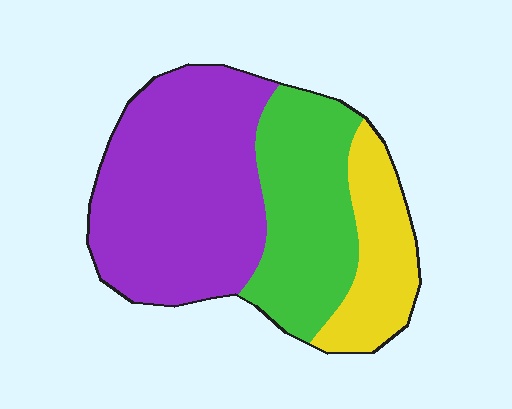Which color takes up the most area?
Purple, at roughly 50%.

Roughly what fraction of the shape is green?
Green takes up about one third (1/3) of the shape.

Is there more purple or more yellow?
Purple.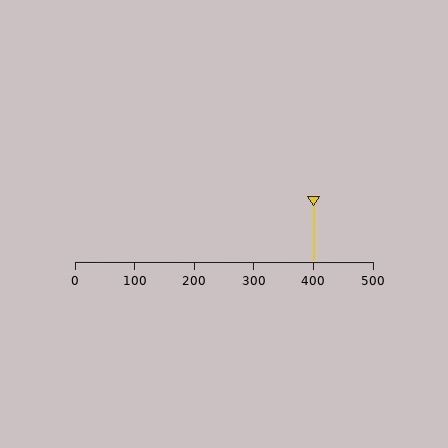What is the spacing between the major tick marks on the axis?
The major ticks are spaced 100 apart.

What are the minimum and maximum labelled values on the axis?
The axis runs from 0 to 500.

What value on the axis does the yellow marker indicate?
The marker indicates approximately 400.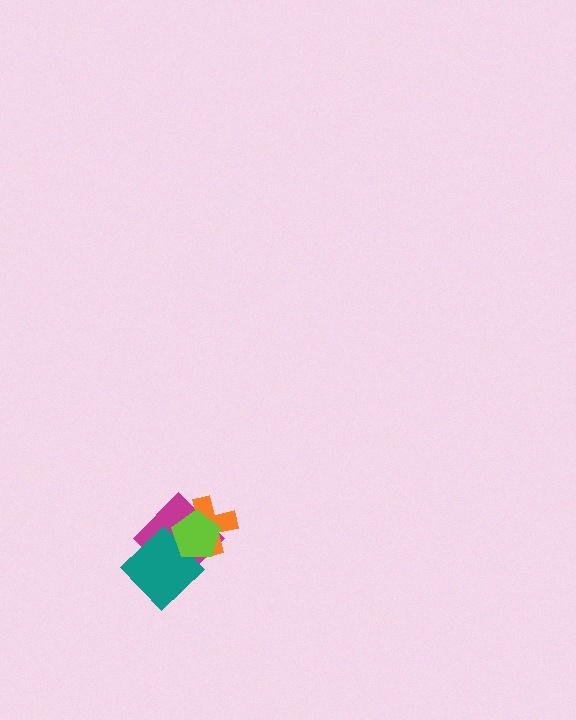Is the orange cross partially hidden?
Yes, it is partially covered by another shape.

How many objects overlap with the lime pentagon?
3 objects overlap with the lime pentagon.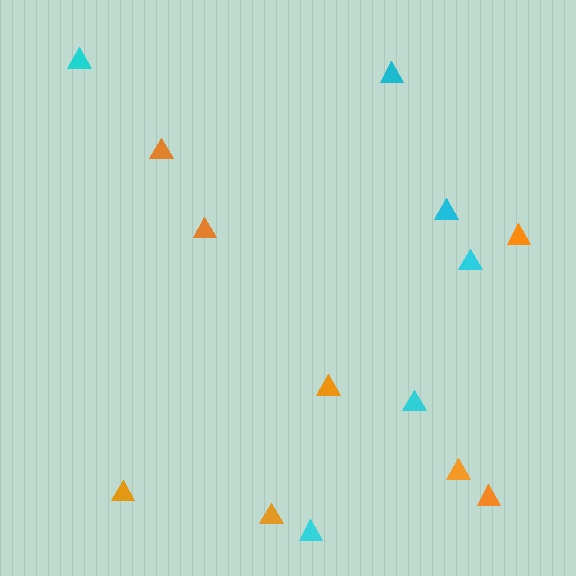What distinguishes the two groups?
There are 2 groups: one group of cyan triangles (6) and one group of orange triangles (8).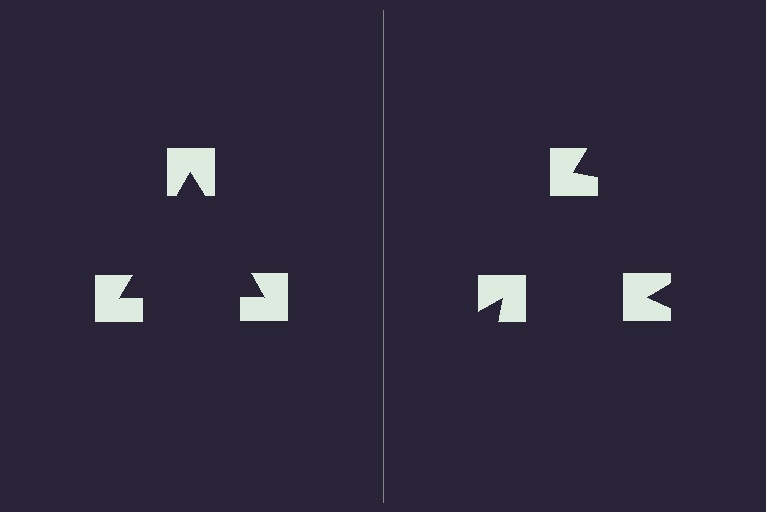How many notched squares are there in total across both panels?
6 — 3 on each side.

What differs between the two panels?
The notched squares are positioned identically on both sides; only the wedge orientations differ. On the left they align to a triangle; on the right they are misaligned.